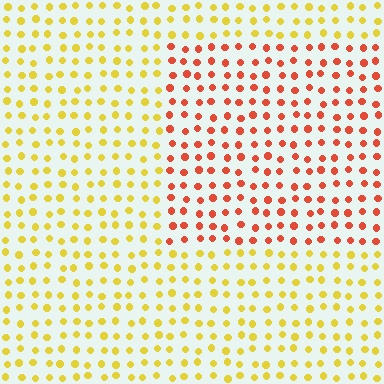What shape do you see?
I see a rectangle.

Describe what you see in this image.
The image is filled with small yellow elements in a uniform arrangement. A rectangle-shaped region is visible where the elements are tinted to a slightly different hue, forming a subtle color boundary.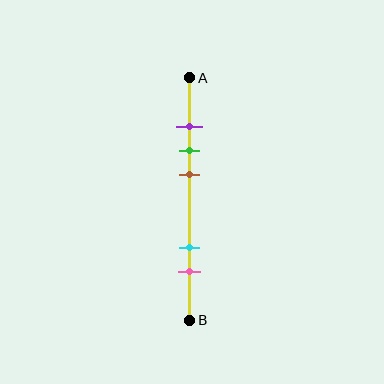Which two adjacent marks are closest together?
The purple and green marks are the closest adjacent pair.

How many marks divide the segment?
There are 5 marks dividing the segment.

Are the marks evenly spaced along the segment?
No, the marks are not evenly spaced.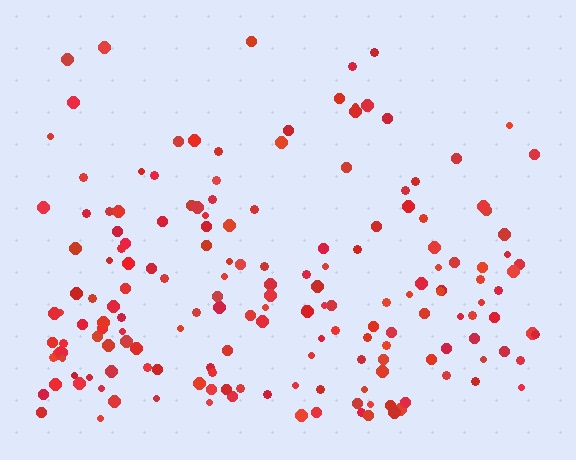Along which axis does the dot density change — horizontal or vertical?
Vertical.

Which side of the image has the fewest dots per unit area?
The top.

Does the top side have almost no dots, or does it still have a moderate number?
Still a moderate number, just noticeably fewer than the bottom.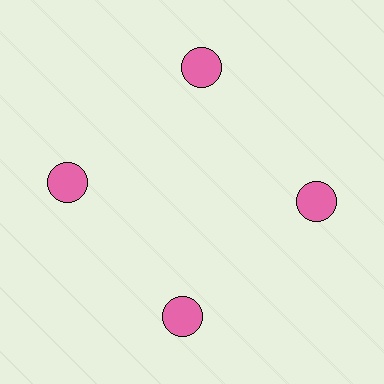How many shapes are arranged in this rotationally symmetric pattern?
There are 4 shapes, arranged in 4 groups of 1.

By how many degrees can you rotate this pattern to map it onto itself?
The pattern maps onto itself every 90 degrees of rotation.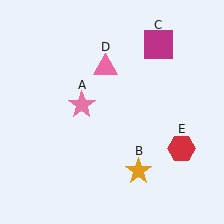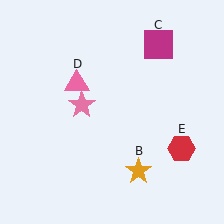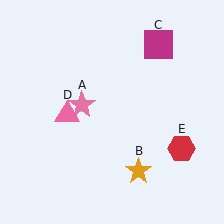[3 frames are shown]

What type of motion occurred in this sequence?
The pink triangle (object D) rotated counterclockwise around the center of the scene.